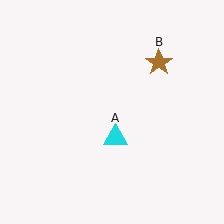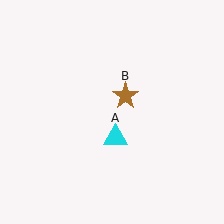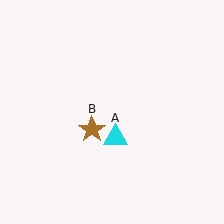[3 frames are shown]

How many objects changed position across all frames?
1 object changed position: brown star (object B).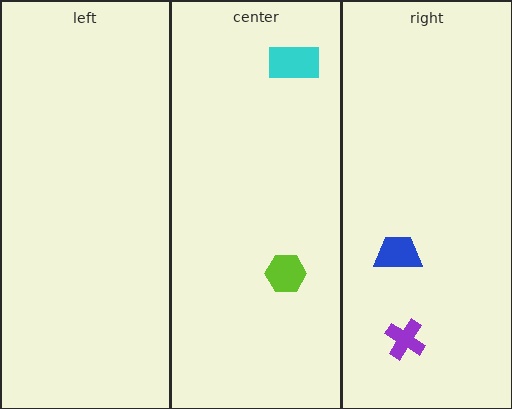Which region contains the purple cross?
The right region.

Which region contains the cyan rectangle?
The center region.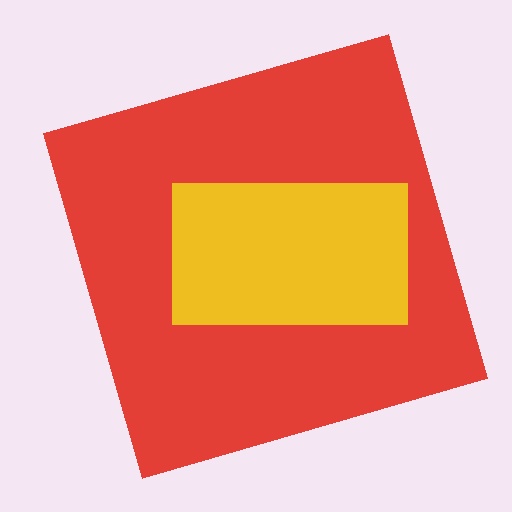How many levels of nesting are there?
2.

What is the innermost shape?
The yellow rectangle.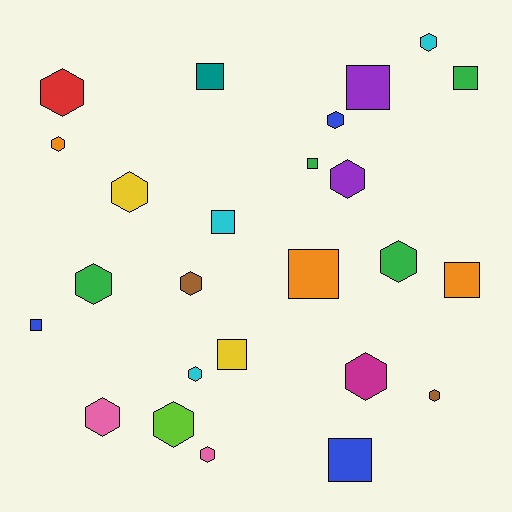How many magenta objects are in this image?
There is 1 magenta object.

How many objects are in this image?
There are 25 objects.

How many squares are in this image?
There are 10 squares.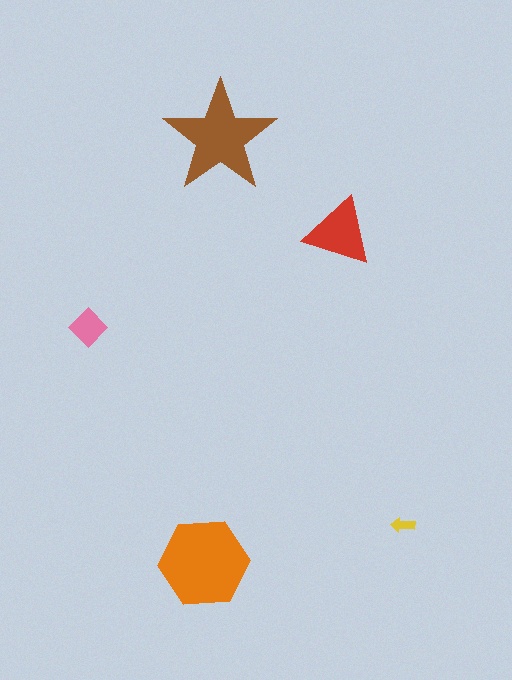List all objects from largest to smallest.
The orange hexagon, the brown star, the red triangle, the pink diamond, the yellow arrow.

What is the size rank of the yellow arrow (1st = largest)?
5th.